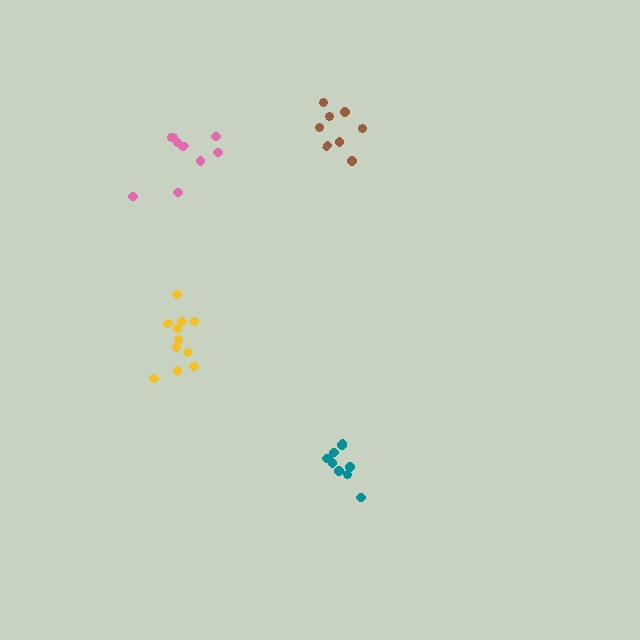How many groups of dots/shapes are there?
There are 4 groups.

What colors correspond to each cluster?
The clusters are colored: brown, yellow, teal, pink.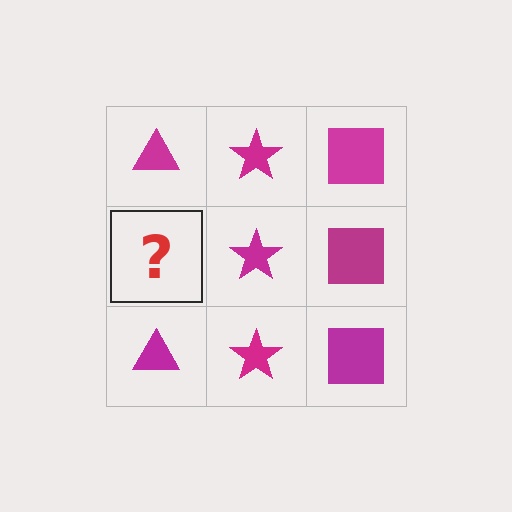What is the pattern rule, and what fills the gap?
The rule is that each column has a consistent shape. The gap should be filled with a magenta triangle.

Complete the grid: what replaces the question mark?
The question mark should be replaced with a magenta triangle.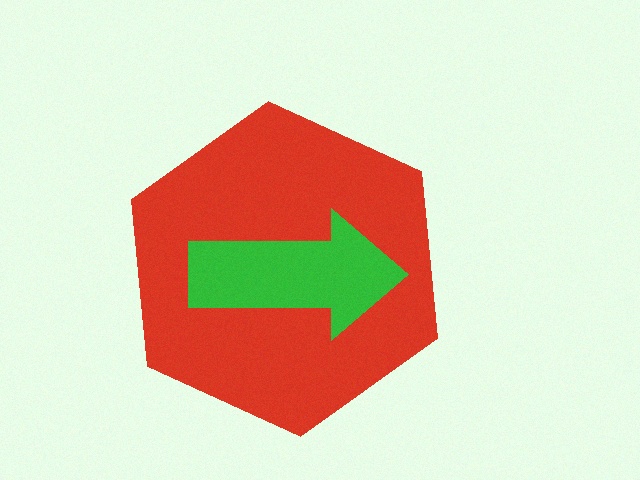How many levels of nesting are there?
2.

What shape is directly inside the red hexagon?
The green arrow.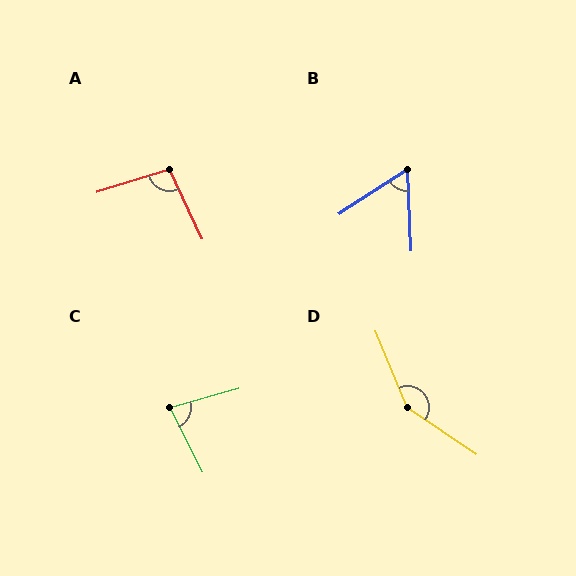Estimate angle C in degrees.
Approximately 79 degrees.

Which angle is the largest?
D, at approximately 147 degrees.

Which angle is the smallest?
B, at approximately 59 degrees.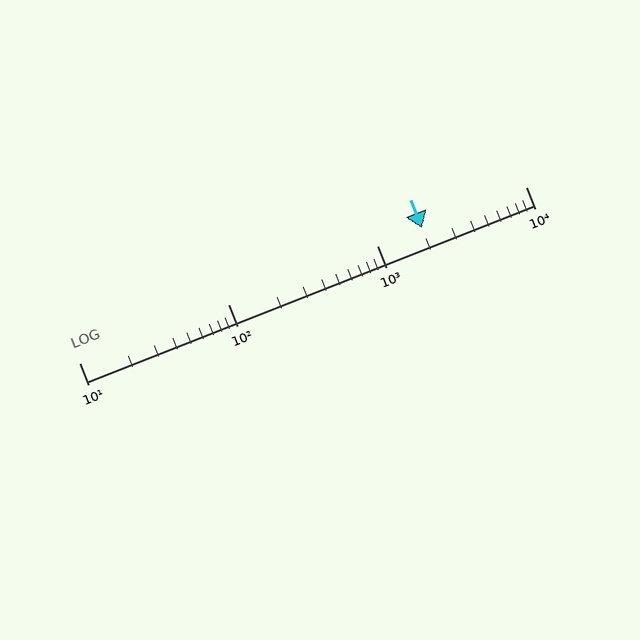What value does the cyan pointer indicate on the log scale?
The pointer indicates approximately 2000.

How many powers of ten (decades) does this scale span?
The scale spans 3 decades, from 10 to 10000.